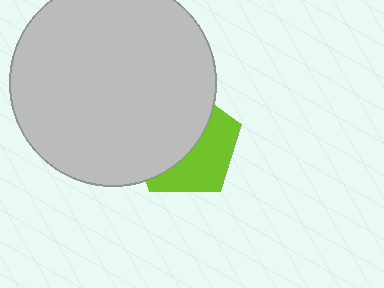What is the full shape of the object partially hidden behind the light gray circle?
The partially hidden object is a lime pentagon.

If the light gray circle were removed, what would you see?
You would see the complete lime pentagon.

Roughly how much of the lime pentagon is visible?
A small part of it is visible (roughly 44%).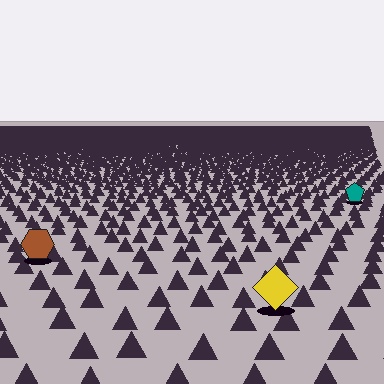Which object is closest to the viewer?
The yellow diamond is closest. The texture marks near it are larger and more spread out.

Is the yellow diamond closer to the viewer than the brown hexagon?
Yes. The yellow diamond is closer — you can tell from the texture gradient: the ground texture is coarser near it.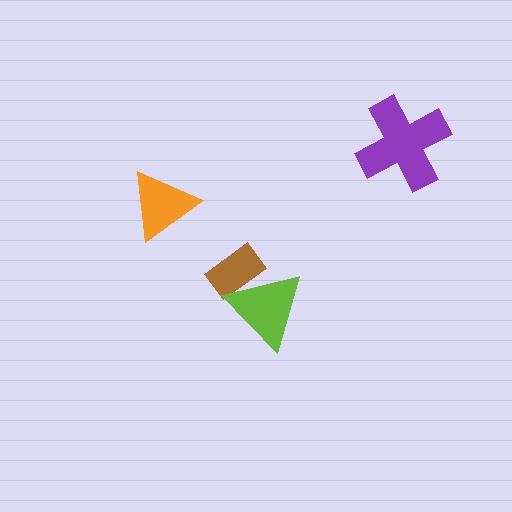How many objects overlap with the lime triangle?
1 object overlaps with the lime triangle.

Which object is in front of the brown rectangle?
The lime triangle is in front of the brown rectangle.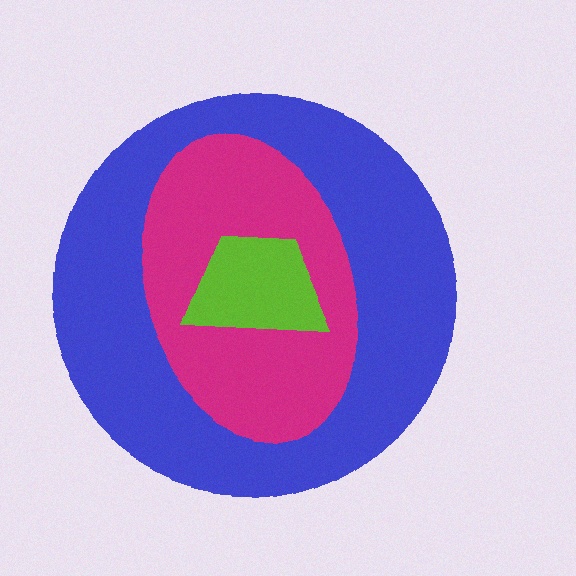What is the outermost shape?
The blue circle.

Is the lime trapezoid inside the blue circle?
Yes.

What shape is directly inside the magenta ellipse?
The lime trapezoid.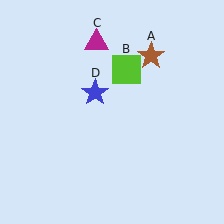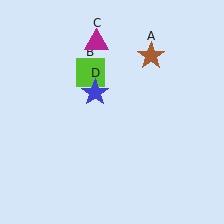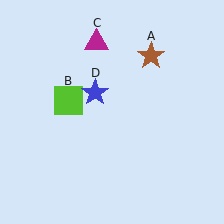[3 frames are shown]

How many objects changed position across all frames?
1 object changed position: lime square (object B).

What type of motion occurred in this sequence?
The lime square (object B) rotated counterclockwise around the center of the scene.